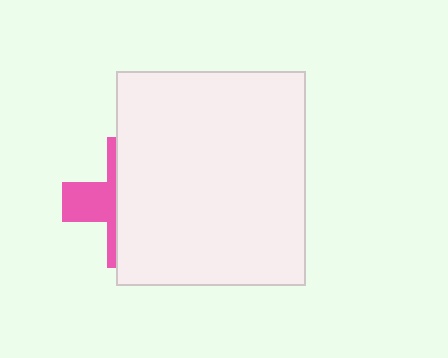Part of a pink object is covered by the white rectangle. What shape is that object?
It is a cross.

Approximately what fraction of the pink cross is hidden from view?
Roughly 68% of the pink cross is hidden behind the white rectangle.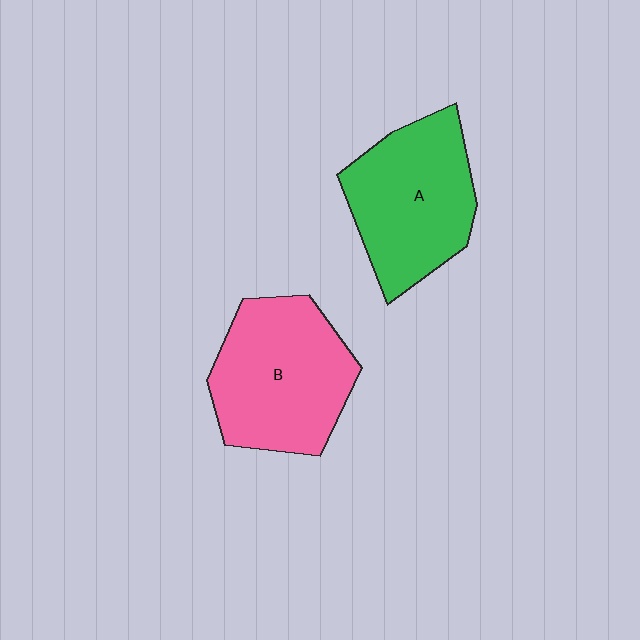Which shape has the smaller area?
Shape A (green).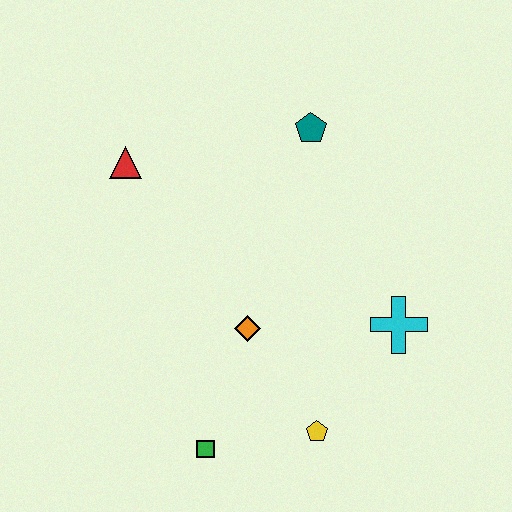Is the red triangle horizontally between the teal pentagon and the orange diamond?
No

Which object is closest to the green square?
The yellow pentagon is closest to the green square.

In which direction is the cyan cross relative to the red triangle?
The cyan cross is to the right of the red triangle.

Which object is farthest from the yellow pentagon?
The red triangle is farthest from the yellow pentagon.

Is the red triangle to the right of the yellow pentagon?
No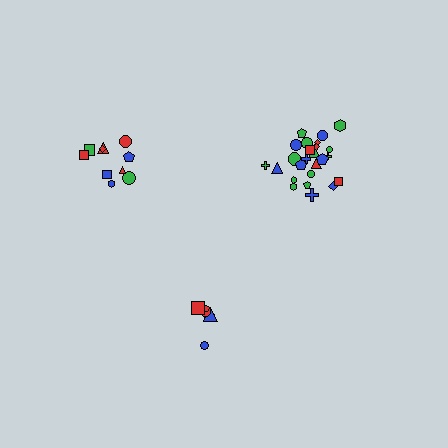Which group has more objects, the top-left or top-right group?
The top-right group.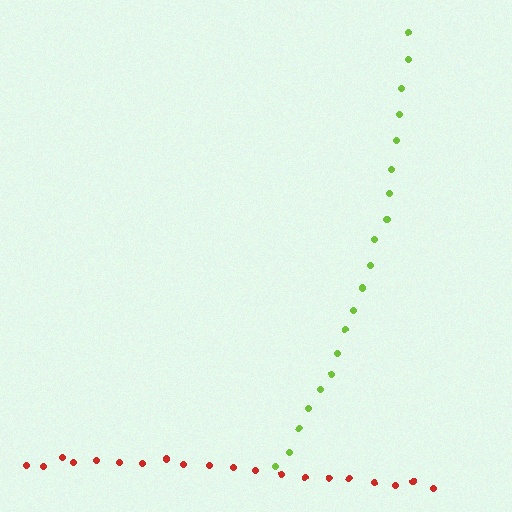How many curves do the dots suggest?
There are 2 distinct paths.